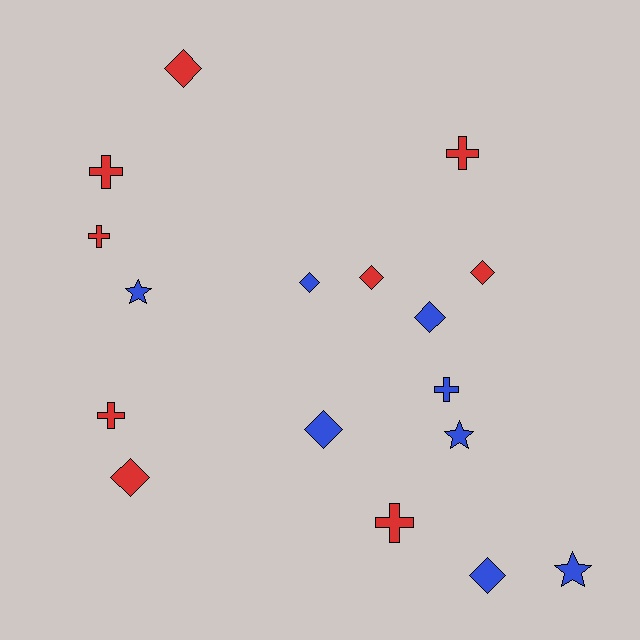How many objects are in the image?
There are 17 objects.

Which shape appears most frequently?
Diamond, with 8 objects.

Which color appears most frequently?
Red, with 9 objects.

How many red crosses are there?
There are 5 red crosses.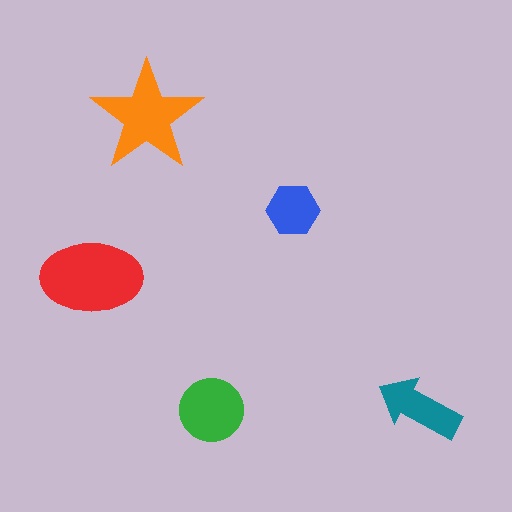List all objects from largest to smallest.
The red ellipse, the orange star, the green circle, the teal arrow, the blue hexagon.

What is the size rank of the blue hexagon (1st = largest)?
5th.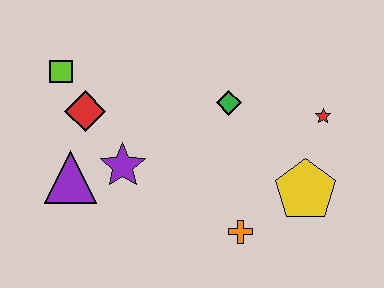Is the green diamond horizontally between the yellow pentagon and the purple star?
Yes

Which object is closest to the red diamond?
The lime square is closest to the red diamond.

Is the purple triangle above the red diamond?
No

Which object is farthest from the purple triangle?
The red star is farthest from the purple triangle.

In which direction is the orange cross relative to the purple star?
The orange cross is to the right of the purple star.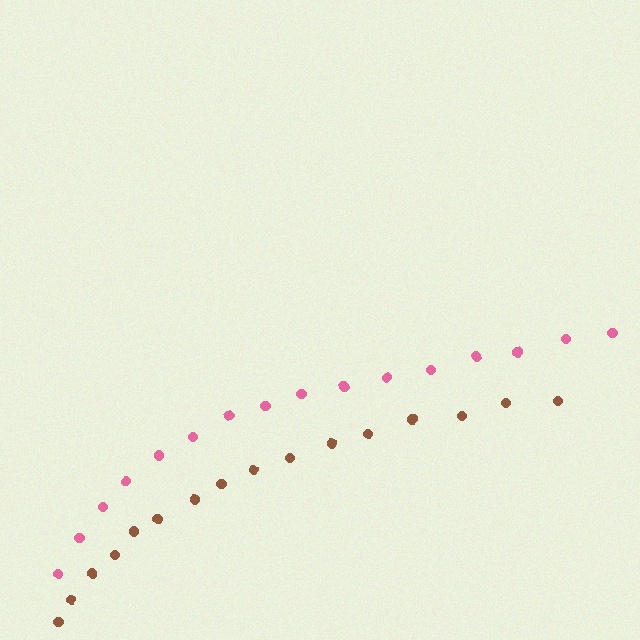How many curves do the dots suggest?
There are 2 distinct paths.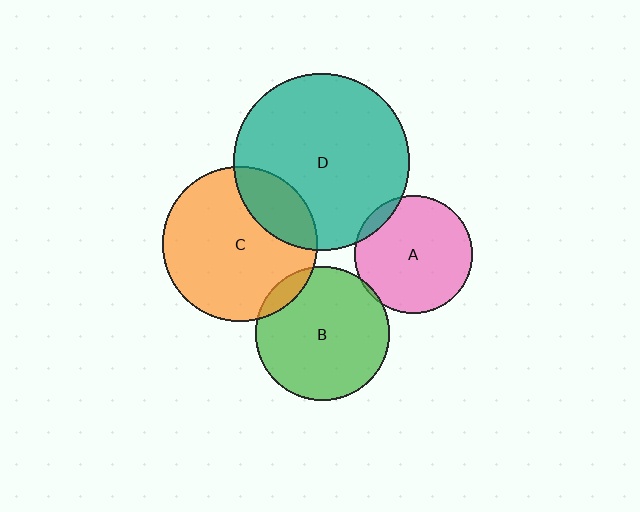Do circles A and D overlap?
Yes.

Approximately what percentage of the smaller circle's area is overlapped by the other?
Approximately 5%.